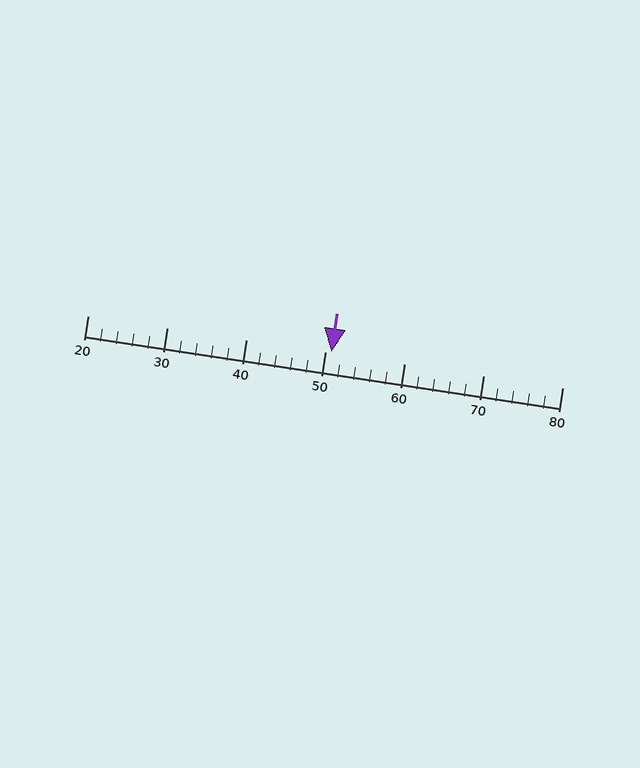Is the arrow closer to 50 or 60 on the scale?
The arrow is closer to 50.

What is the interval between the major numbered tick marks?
The major tick marks are spaced 10 units apart.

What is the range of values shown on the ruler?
The ruler shows values from 20 to 80.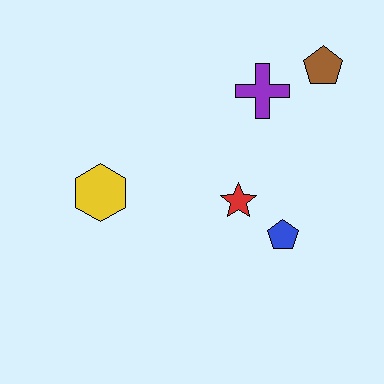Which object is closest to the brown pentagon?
The purple cross is closest to the brown pentagon.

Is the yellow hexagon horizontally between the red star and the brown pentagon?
No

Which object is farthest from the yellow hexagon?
The brown pentagon is farthest from the yellow hexagon.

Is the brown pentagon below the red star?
No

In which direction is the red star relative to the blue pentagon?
The red star is to the left of the blue pentagon.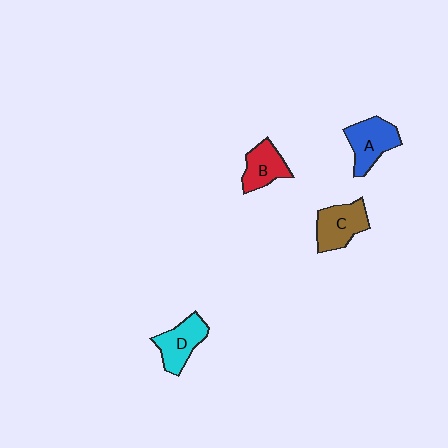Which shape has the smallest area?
Shape B (red).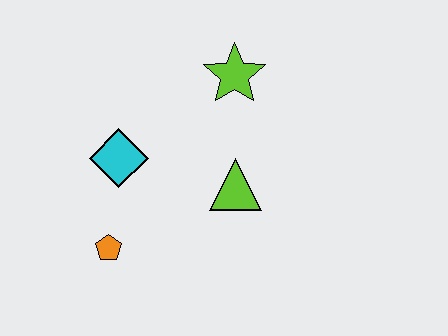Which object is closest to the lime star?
The lime triangle is closest to the lime star.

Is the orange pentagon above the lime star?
No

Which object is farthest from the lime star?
The orange pentagon is farthest from the lime star.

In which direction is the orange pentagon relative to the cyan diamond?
The orange pentagon is below the cyan diamond.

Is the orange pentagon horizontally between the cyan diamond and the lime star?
No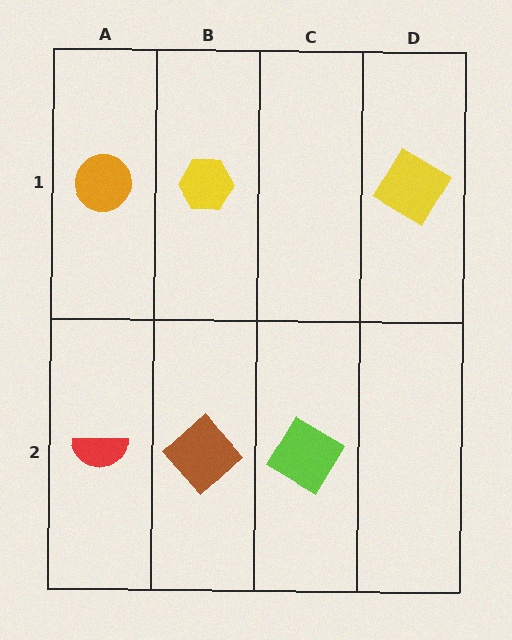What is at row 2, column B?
A brown diamond.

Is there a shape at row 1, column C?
No, that cell is empty.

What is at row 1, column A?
An orange circle.